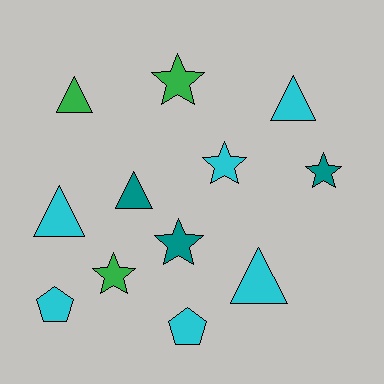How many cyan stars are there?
There is 1 cyan star.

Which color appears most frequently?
Cyan, with 6 objects.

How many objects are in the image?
There are 12 objects.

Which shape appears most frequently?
Triangle, with 5 objects.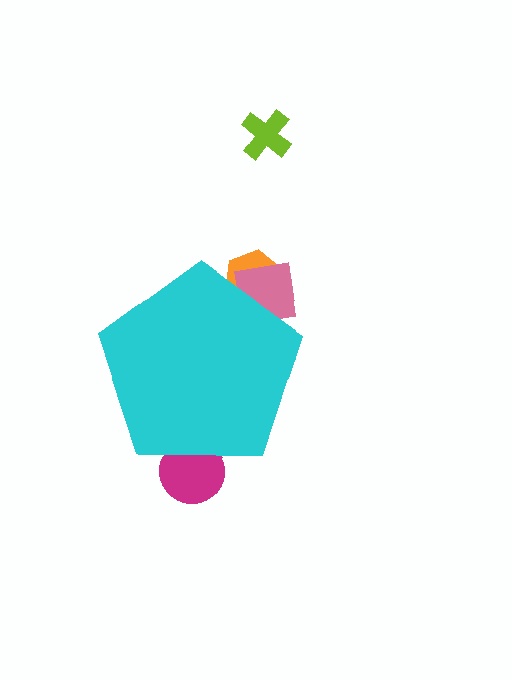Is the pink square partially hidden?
Yes, the pink square is partially hidden behind the cyan pentagon.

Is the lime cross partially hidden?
No, the lime cross is fully visible.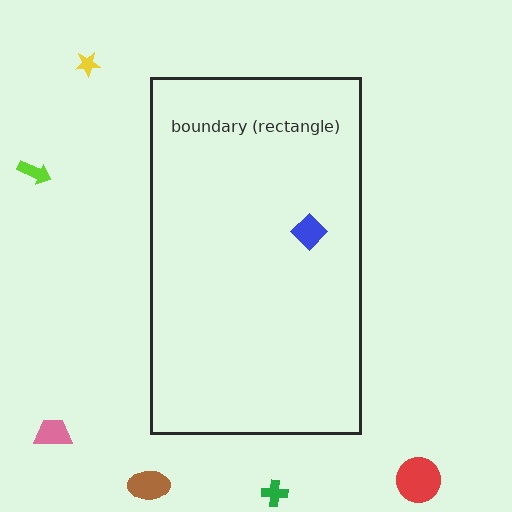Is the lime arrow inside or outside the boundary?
Outside.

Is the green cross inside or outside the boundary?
Outside.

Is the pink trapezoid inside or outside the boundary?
Outside.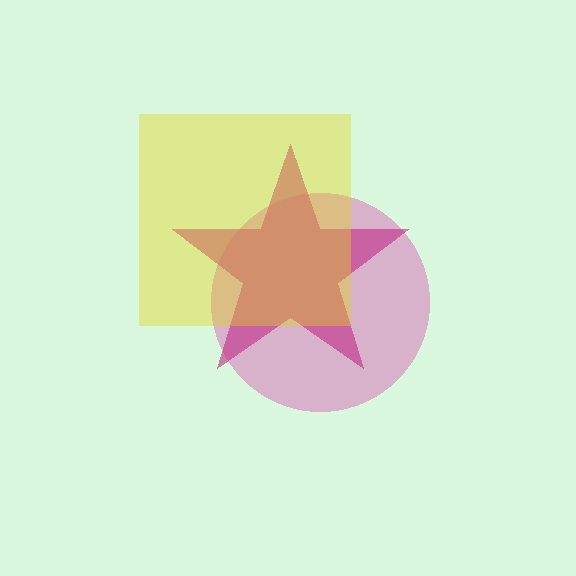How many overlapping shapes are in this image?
There are 3 overlapping shapes in the image.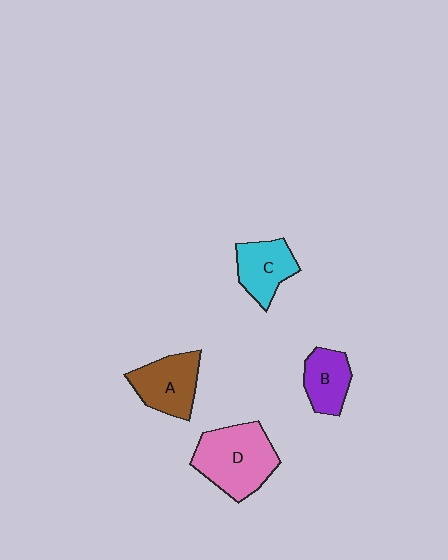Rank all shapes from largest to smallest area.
From largest to smallest: D (pink), A (brown), C (cyan), B (purple).